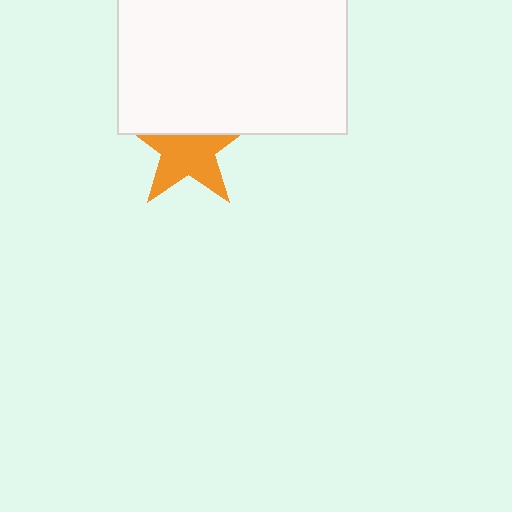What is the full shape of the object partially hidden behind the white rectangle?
The partially hidden object is an orange star.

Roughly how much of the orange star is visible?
About half of it is visible (roughly 62%).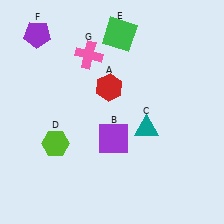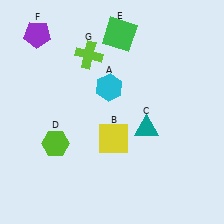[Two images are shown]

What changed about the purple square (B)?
In Image 1, B is purple. In Image 2, it changed to yellow.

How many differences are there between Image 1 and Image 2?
There are 3 differences between the two images.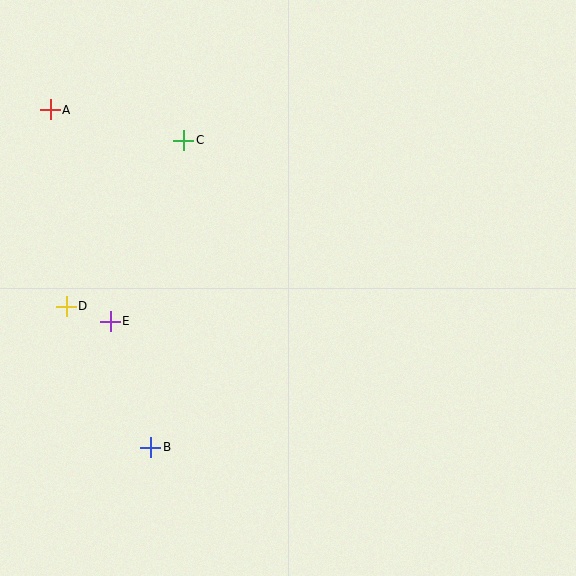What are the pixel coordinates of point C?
Point C is at (184, 140).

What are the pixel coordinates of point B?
Point B is at (151, 447).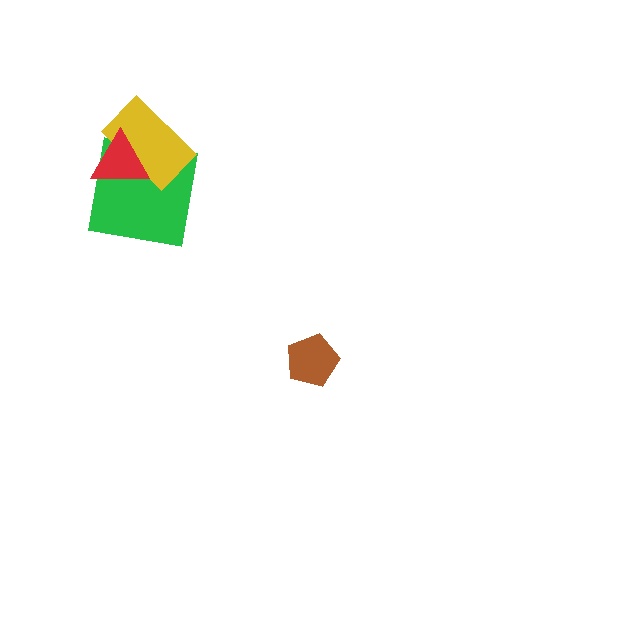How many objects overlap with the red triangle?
2 objects overlap with the red triangle.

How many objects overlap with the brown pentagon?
0 objects overlap with the brown pentagon.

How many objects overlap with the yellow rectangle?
2 objects overlap with the yellow rectangle.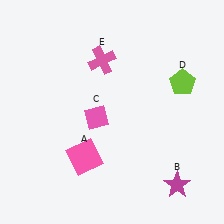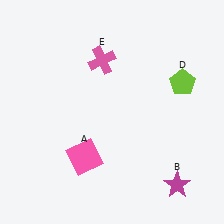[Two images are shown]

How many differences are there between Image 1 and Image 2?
There is 1 difference between the two images.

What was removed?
The pink diamond (C) was removed in Image 2.